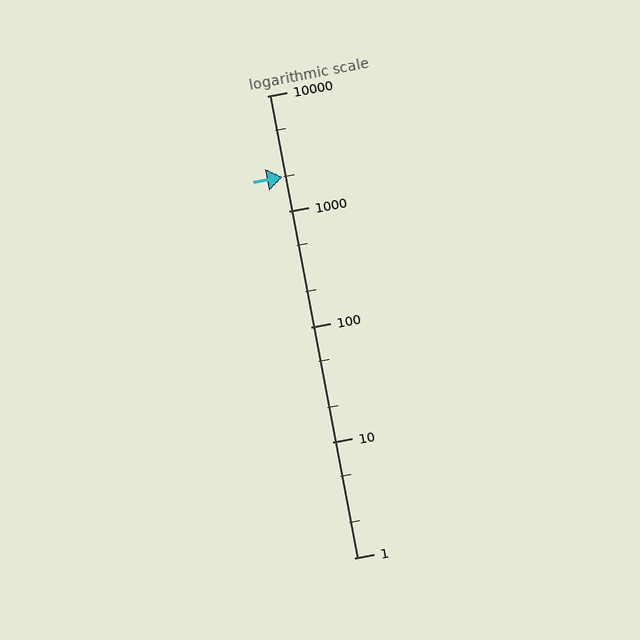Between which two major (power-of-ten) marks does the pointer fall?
The pointer is between 1000 and 10000.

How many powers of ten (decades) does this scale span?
The scale spans 4 decades, from 1 to 10000.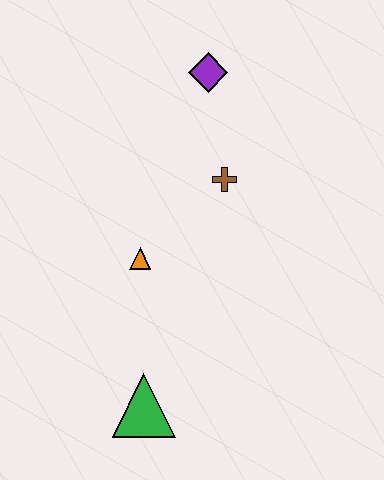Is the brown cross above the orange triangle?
Yes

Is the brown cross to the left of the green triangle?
No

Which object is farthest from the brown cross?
The green triangle is farthest from the brown cross.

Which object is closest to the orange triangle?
The brown cross is closest to the orange triangle.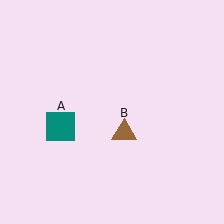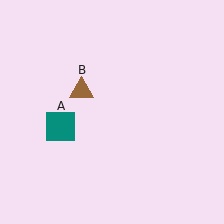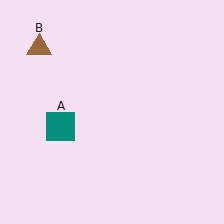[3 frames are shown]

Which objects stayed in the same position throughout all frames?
Teal square (object A) remained stationary.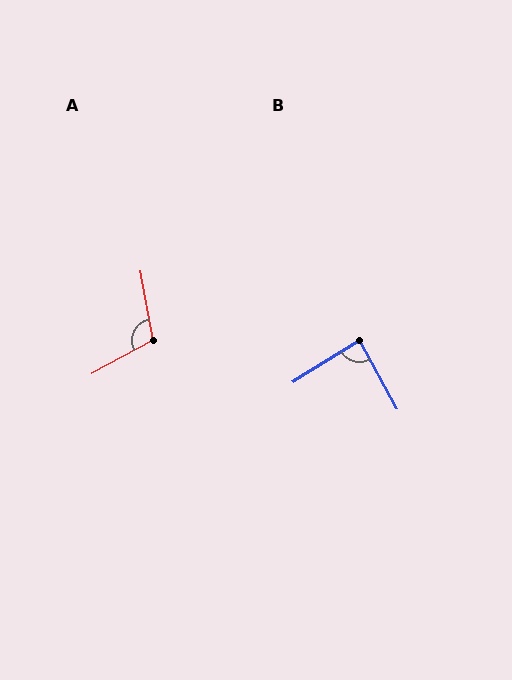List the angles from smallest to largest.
B (87°), A (108°).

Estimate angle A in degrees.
Approximately 108 degrees.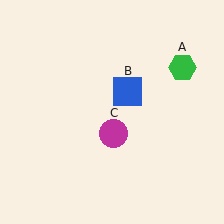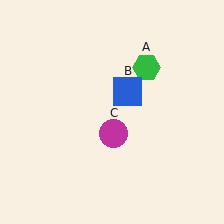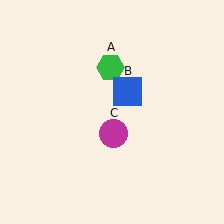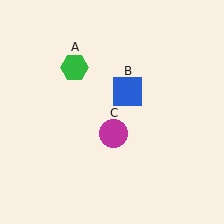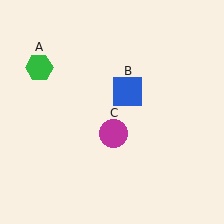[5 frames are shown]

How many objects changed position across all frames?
1 object changed position: green hexagon (object A).